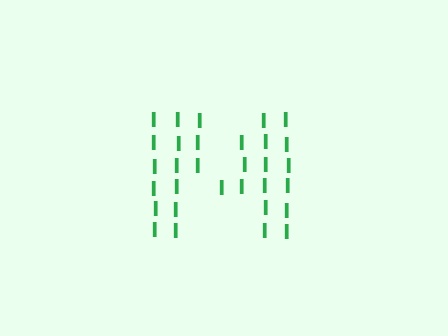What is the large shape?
The large shape is the letter M.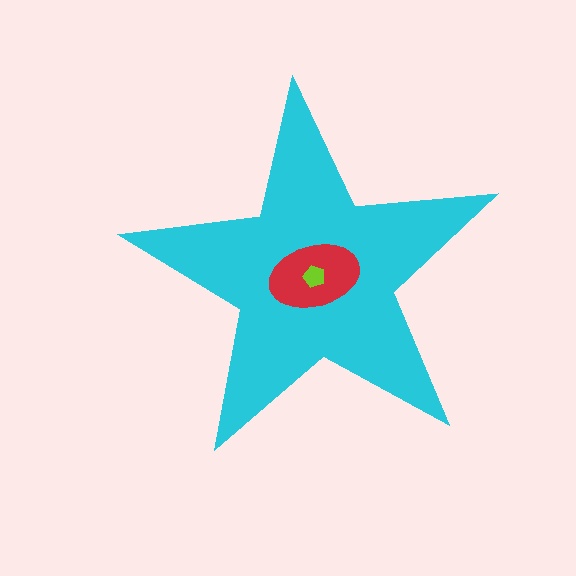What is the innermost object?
The lime pentagon.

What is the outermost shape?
The cyan star.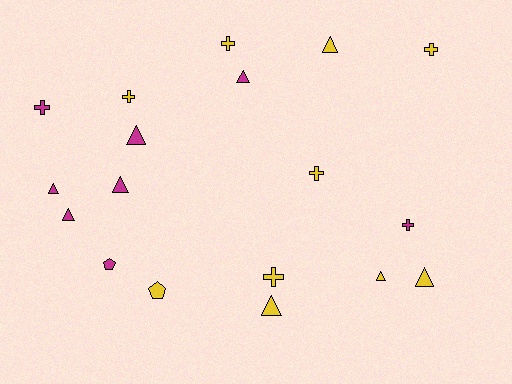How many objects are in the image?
There are 18 objects.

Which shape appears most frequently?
Triangle, with 9 objects.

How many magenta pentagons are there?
There is 1 magenta pentagon.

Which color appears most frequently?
Yellow, with 10 objects.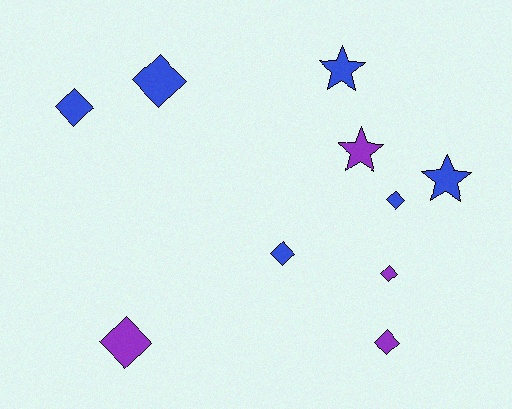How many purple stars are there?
There is 1 purple star.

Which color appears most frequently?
Blue, with 6 objects.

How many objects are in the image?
There are 10 objects.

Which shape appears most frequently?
Diamond, with 7 objects.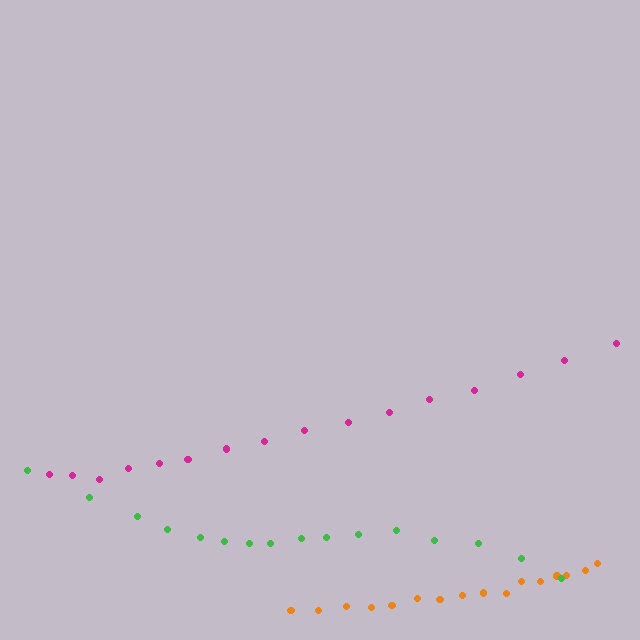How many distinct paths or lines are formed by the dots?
There are 3 distinct paths.